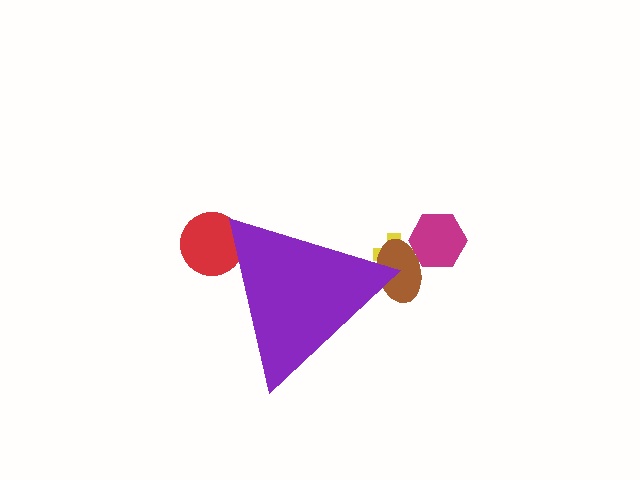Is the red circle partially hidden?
Yes, the red circle is partially hidden behind the purple triangle.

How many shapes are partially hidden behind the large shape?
3 shapes are partially hidden.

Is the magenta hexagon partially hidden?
No, the magenta hexagon is fully visible.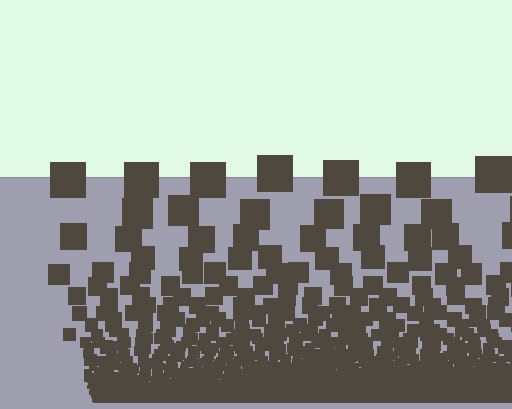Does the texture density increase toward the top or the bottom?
Density increases toward the bottom.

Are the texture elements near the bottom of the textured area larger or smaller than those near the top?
Smaller. The gradient is inverted — elements near the bottom are smaller and denser.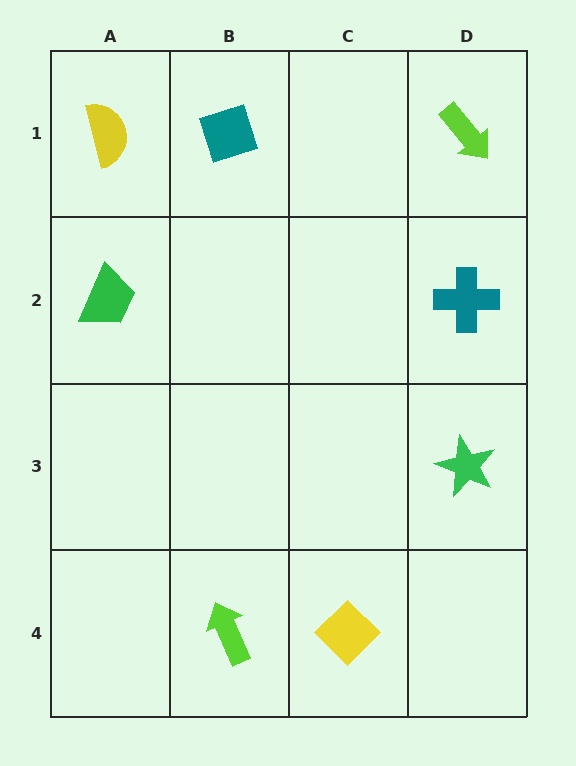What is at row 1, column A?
A yellow semicircle.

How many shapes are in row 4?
2 shapes.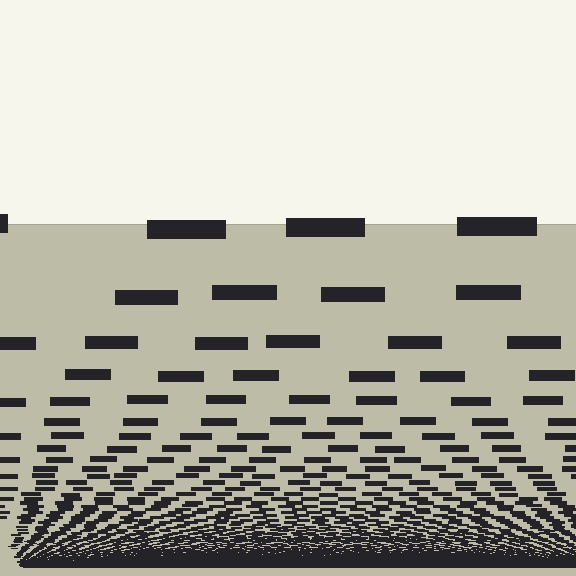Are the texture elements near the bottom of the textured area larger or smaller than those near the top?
Smaller. The gradient is inverted — elements near the bottom are smaller and denser.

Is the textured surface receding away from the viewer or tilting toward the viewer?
The surface appears to tilt toward the viewer. Texture elements get larger and sparser toward the top.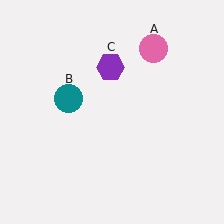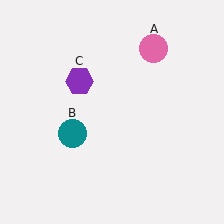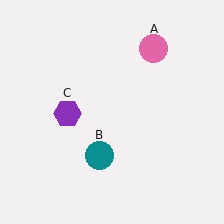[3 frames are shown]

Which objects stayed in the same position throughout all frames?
Pink circle (object A) remained stationary.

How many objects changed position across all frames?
2 objects changed position: teal circle (object B), purple hexagon (object C).